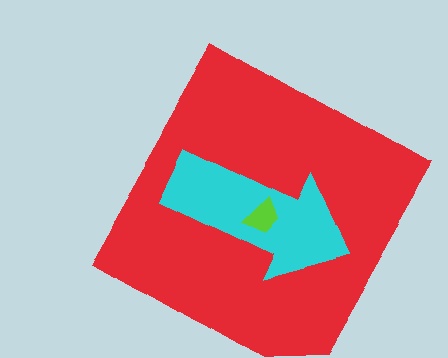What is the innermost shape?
The lime trapezoid.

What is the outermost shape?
The red square.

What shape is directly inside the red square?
The cyan arrow.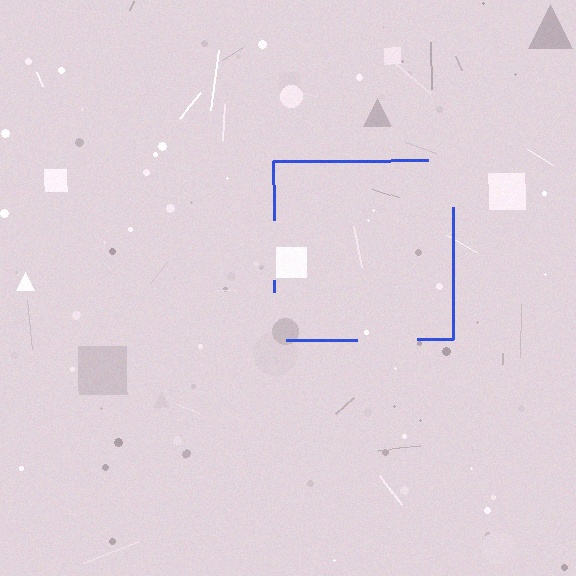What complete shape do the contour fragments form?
The contour fragments form a square.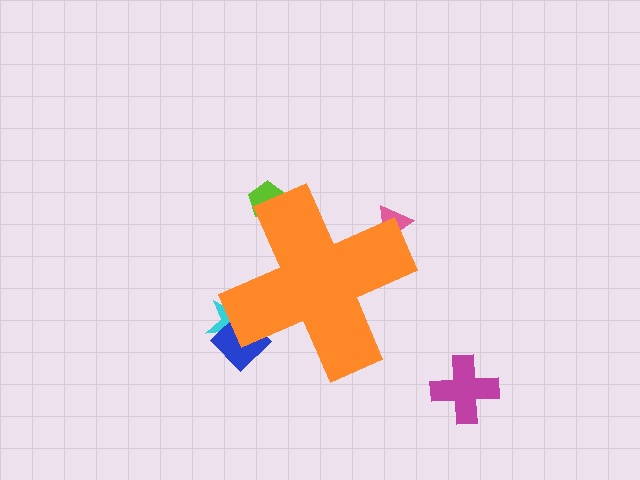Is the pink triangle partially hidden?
Yes, the pink triangle is partially hidden behind the orange cross.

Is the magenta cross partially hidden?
No, the magenta cross is fully visible.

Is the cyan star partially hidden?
Yes, the cyan star is partially hidden behind the orange cross.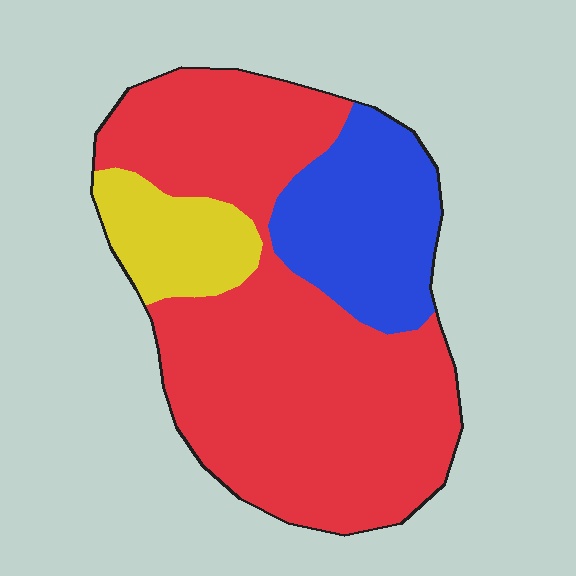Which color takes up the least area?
Yellow, at roughly 10%.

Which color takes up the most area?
Red, at roughly 65%.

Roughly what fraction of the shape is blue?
Blue takes up less than a quarter of the shape.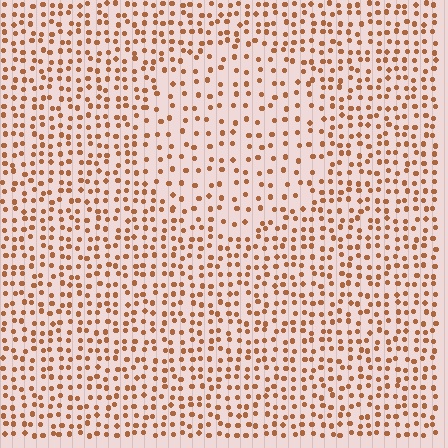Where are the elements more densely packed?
The elements are more densely packed outside the circle boundary.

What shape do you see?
I see a circle.